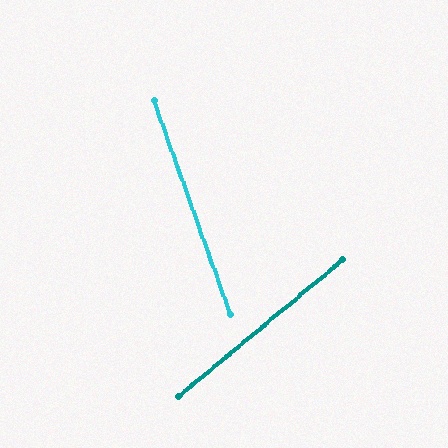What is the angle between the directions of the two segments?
Approximately 70 degrees.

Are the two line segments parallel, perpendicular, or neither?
Neither parallel nor perpendicular — they differ by about 70°.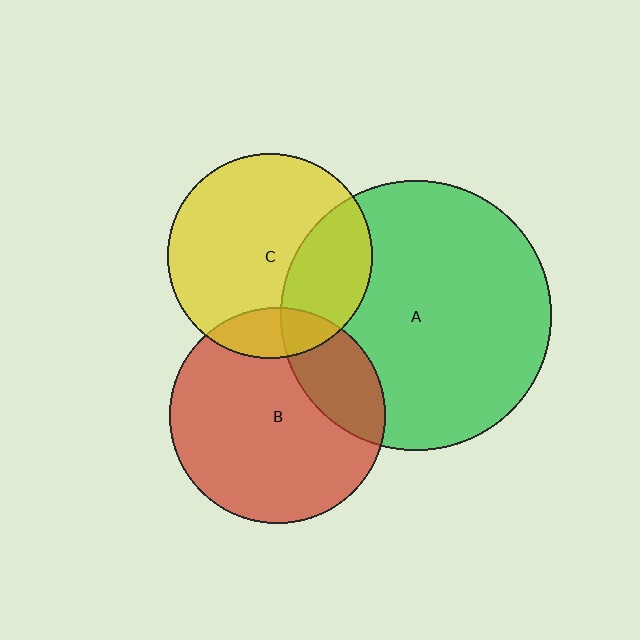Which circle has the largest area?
Circle A (green).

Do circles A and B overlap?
Yes.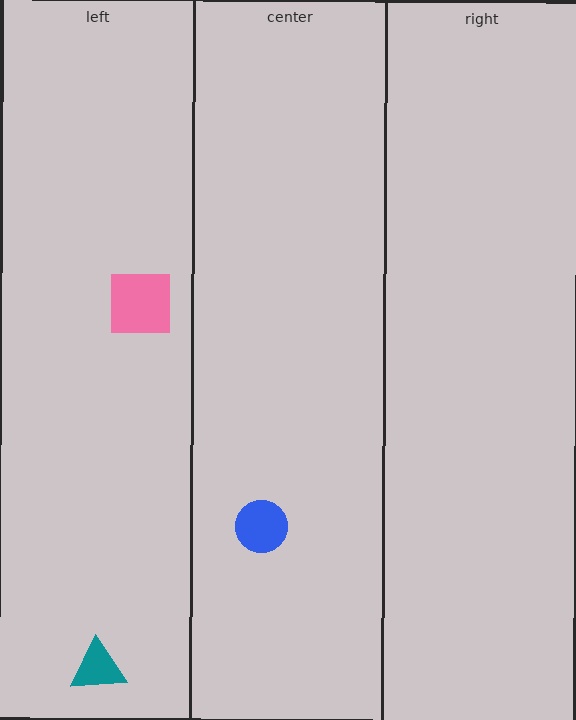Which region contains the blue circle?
The center region.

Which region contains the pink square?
The left region.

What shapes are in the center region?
The blue circle.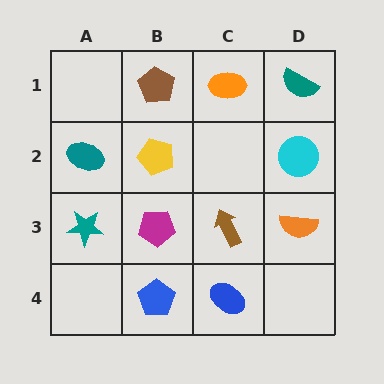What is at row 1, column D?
A teal semicircle.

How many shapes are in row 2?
3 shapes.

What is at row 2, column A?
A teal ellipse.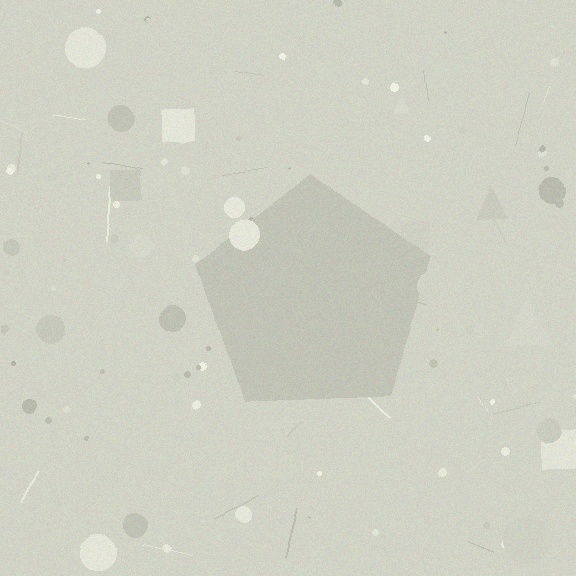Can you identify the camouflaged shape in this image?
The camouflaged shape is a pentagon.